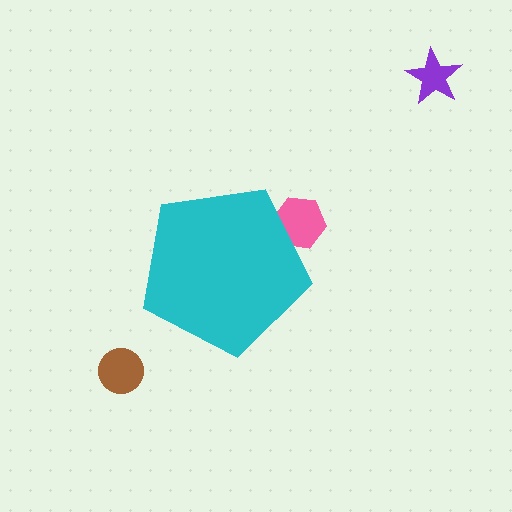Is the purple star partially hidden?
No, the purple star is fully visible.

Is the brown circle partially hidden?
No, the brown circle is fully visible.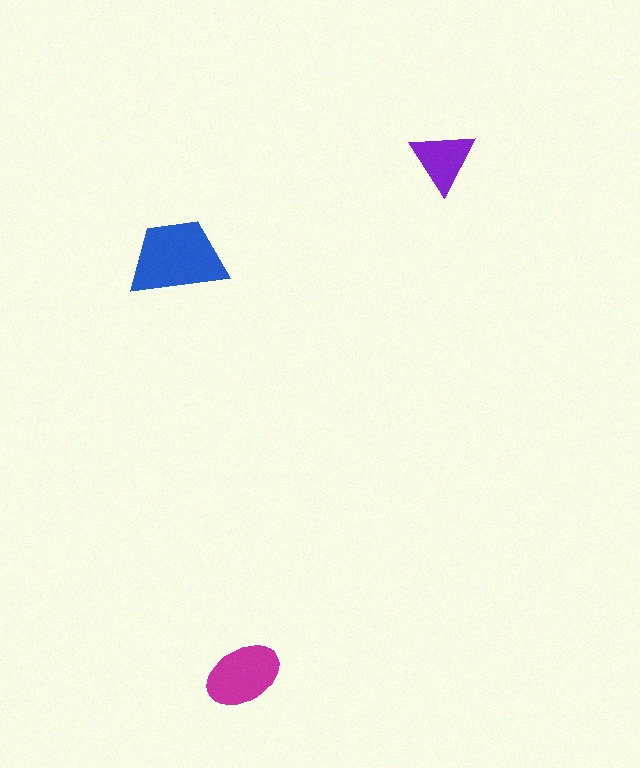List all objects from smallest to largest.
The purple triangle, the magenta ellipse, the blue trapezoid.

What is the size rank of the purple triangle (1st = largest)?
3rd.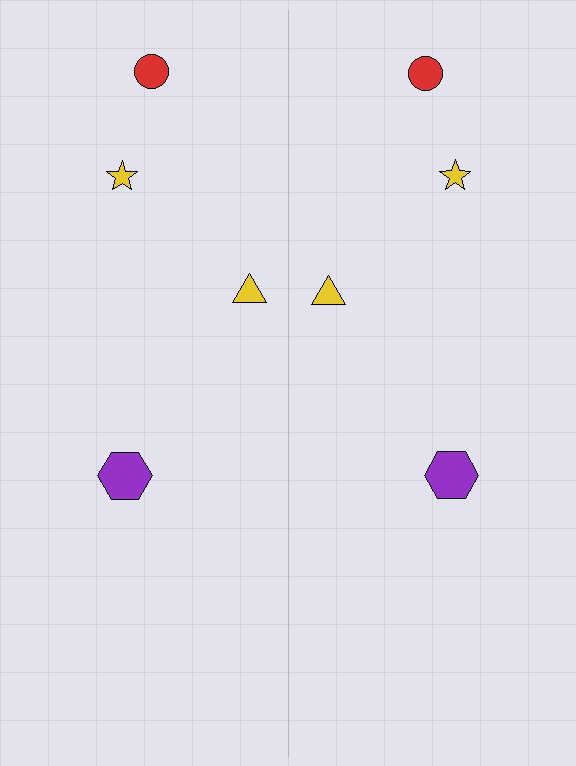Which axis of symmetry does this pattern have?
The pattern has a vertical axis of symmetry running through the center of the image.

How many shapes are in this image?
There are 8 shapes in this image.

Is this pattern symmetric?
Yes, this pattern has bilateral (reflection) symmetry.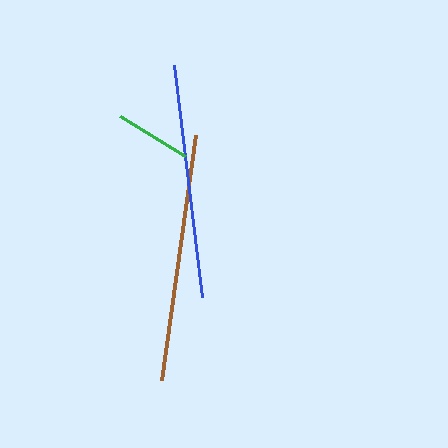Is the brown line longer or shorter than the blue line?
The brown line is longer than the blue line.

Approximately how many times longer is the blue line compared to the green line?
The blue line is approximately 3.1 times the length of the green line.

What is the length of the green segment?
The green segment is approximately 76 pixels long.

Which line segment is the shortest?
The green line is the shortest at approximately 76 pixels.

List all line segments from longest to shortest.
From longest to shortest: brown, blue, green.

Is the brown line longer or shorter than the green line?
The brown line is longer than the green line.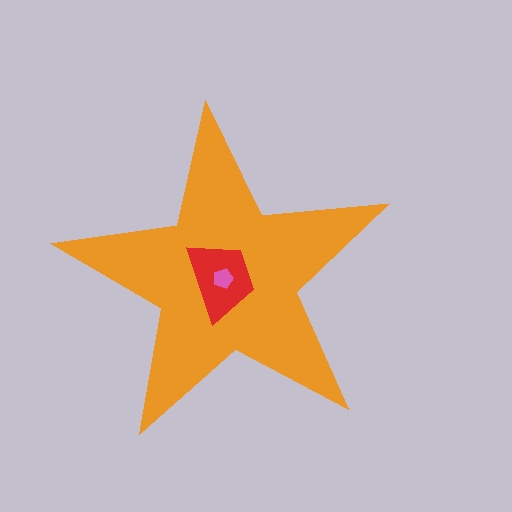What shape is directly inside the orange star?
The red trapezoid.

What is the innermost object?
The pink pentagon.